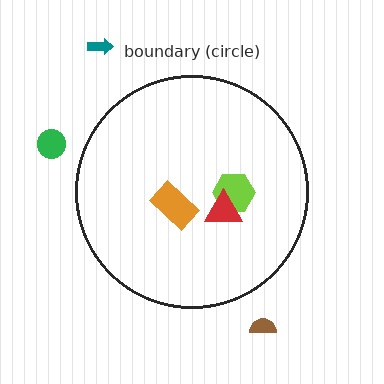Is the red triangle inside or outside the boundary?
Inside.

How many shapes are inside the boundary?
3 inside, 3 outside.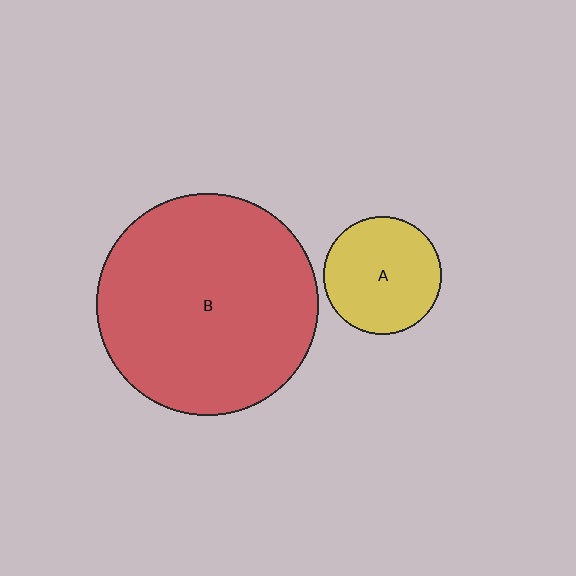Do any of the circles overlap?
No, none of the circles overlap.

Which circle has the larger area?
Circle B (red).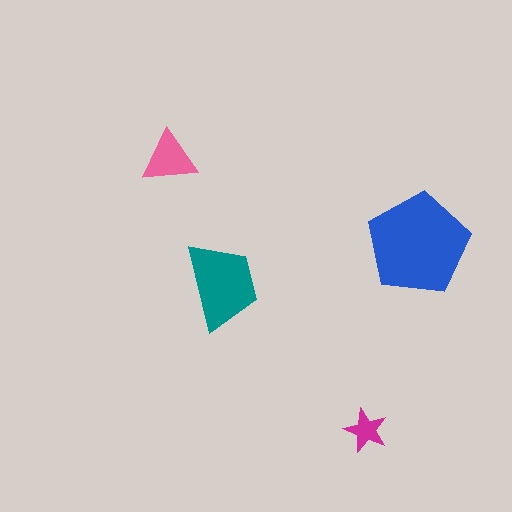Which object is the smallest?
The magenta star.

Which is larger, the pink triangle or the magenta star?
The pink triangle.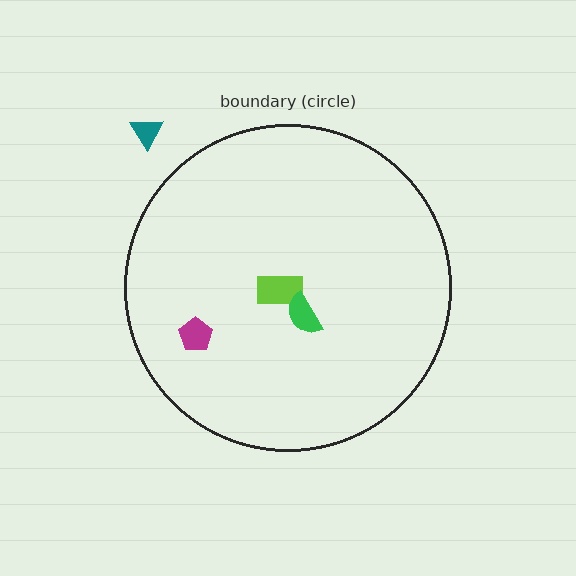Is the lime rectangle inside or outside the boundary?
Inside.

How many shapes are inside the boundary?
3 inside, 1 outside.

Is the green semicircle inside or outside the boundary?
Inside.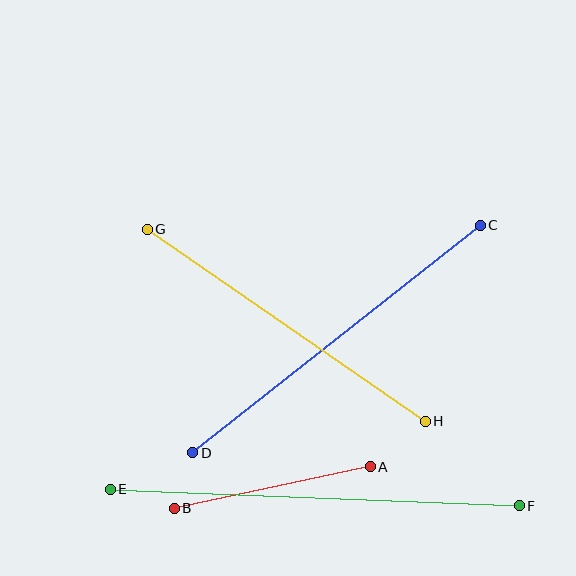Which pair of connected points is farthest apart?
Points E and F are farthest apart.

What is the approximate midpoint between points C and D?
The midpoint is at approximately (336, 339) pixels.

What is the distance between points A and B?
The distance is approximately 200 pixels.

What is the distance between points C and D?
The distance is approximately 367 pixels.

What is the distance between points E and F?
The distance is approximately 410 pixels.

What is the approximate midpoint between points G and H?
The midpoint is at approximately (286, 325) pixels.